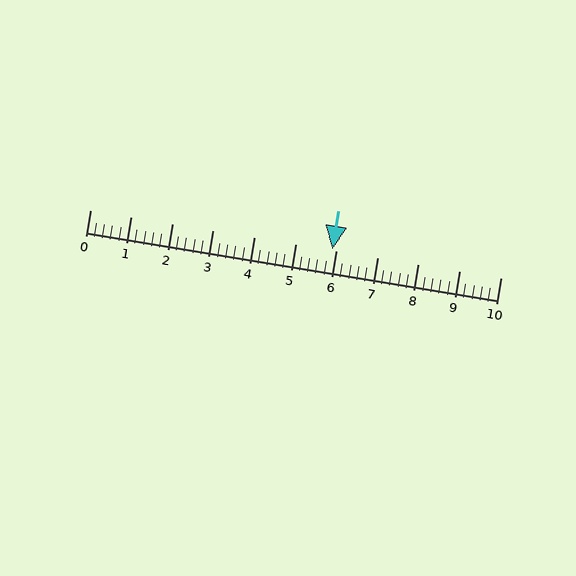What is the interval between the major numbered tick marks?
The major tick marks are spaced 1 units apart.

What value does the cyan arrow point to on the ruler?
The cyan arrow points to approximately 5.9.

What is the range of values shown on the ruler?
The ruler shows values from 0 to 10.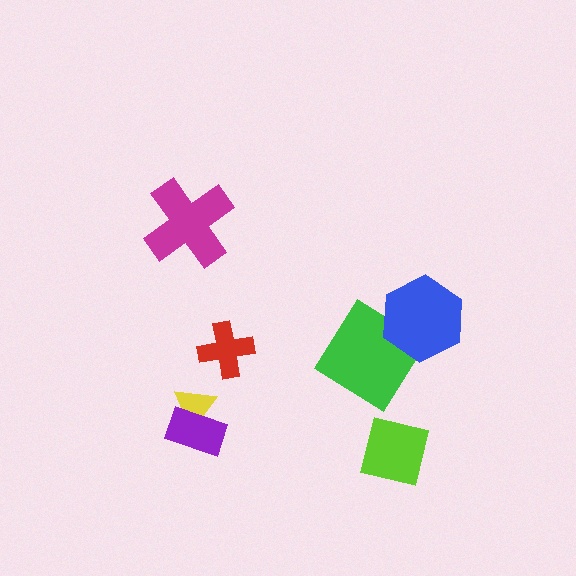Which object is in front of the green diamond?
The blue hexagon is in front of the green diamond.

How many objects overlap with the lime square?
0 objects overlap with the lime square.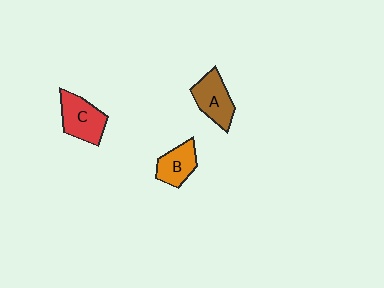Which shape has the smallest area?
Shape B (orange).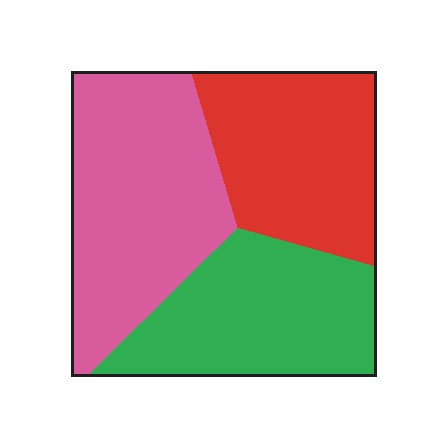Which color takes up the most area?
Pink, at roughly 40%.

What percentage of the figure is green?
Green takes up about one third (1/3) of the figure.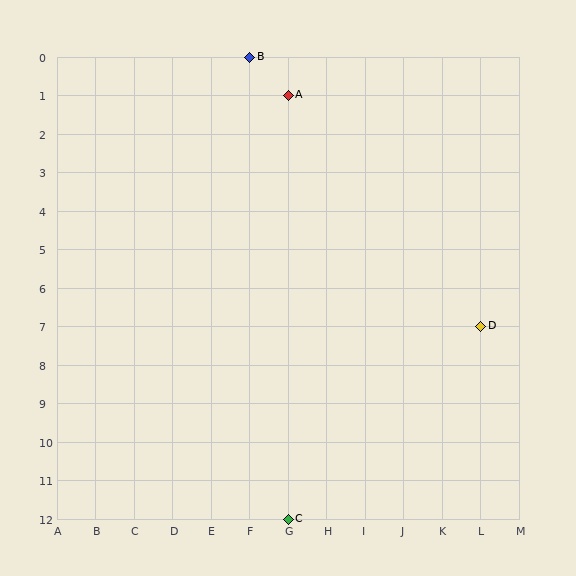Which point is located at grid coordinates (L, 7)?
Point D is at (L, 7).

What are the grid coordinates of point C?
Point C is at grid coordinates (G, 12).